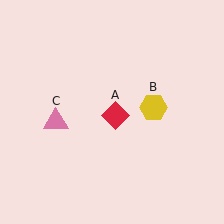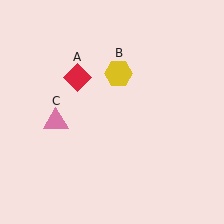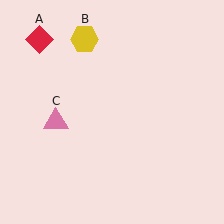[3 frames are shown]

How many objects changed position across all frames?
2 objects changed position: red diamond (object A), yellow hexagon (object B).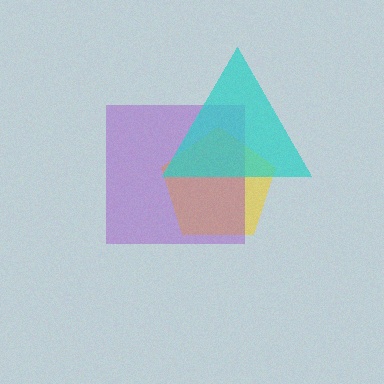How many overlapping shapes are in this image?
There are 3 overlapping shapes in the image.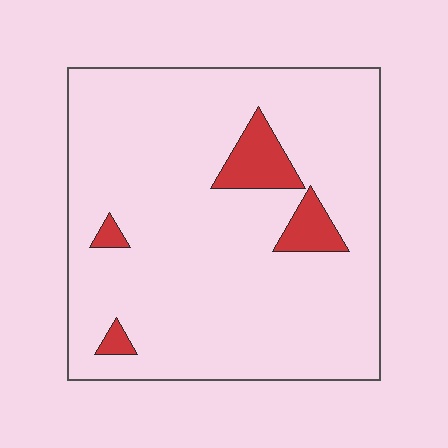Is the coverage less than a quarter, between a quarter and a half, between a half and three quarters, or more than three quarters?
Less than a quarter.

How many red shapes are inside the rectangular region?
4.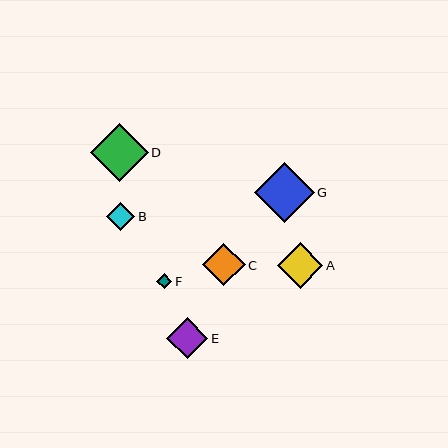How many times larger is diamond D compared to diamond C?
Diamond D is approximately 1.4 times the size of diamond C.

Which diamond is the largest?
Diamond G is the largest with a size of approximately 60 pixels.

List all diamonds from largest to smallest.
From largest to smallest: G, D, A, C, E, B, F.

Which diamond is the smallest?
Diamond F is the smallest with a size of approximately 15 pixels.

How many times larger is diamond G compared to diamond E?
Diamond G is approximately 1.5 times the size of diamond E.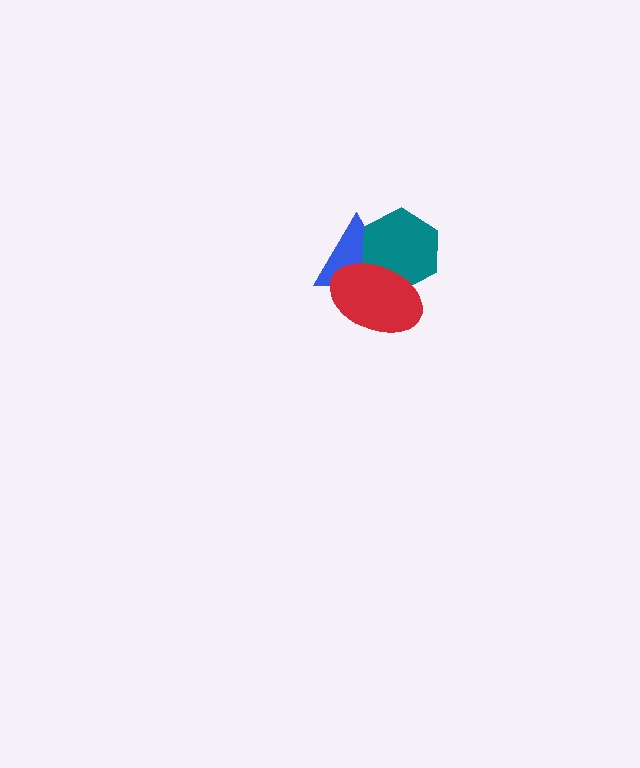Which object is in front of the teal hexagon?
The red ellipse is in front of the teal hexagon.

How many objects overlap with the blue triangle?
2 objects overlap with the blue triangle.